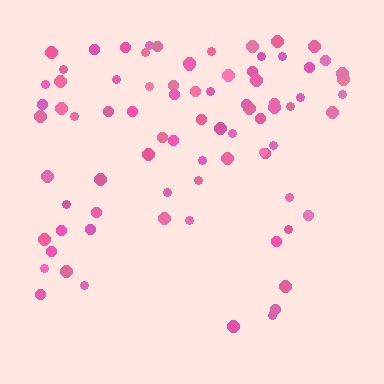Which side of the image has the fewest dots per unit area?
The bottom.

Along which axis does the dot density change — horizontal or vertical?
Vertical.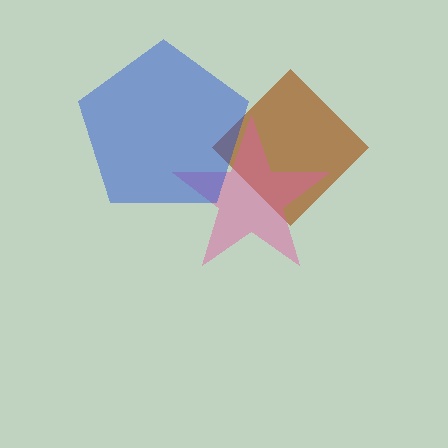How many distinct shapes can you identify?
There are 3 distinct shapes: a brown diamond, a pink star, a blue pentagon.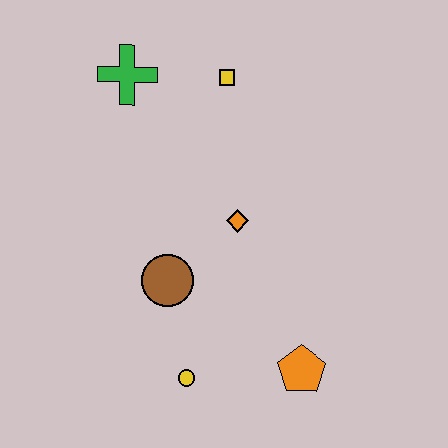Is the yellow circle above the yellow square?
No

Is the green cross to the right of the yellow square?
No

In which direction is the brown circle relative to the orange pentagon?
The brown circle is to the left of the orange pentagon.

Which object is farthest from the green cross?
The orange pentagon is farthest from the green cross.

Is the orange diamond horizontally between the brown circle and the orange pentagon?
Yes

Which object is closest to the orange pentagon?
The yellow circle is closest to the orange pentagon.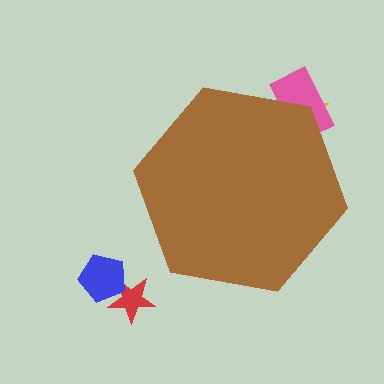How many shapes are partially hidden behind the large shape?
2 shapes are partially hidden.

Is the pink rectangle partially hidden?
Yes, the pink rectangle is partially hidden behind the brown hexagon.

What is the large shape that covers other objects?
A brown hexagon.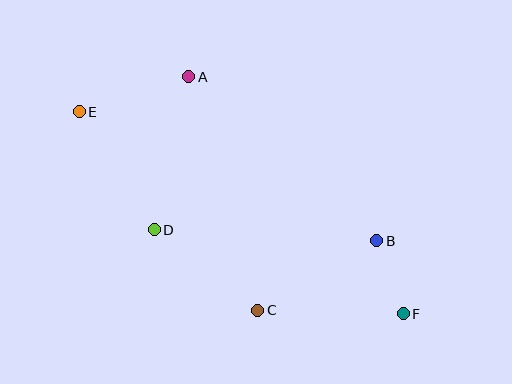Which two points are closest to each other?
Points B and F are closest to each other.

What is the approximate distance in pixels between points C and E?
The distance between C and E is approximately 267 pixels.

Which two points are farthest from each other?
Points E and F are farthest from each other.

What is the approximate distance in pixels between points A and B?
The distance between A and B is approximately 249 pixels.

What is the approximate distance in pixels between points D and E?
The distance between D and E is approximately 140 pixels.